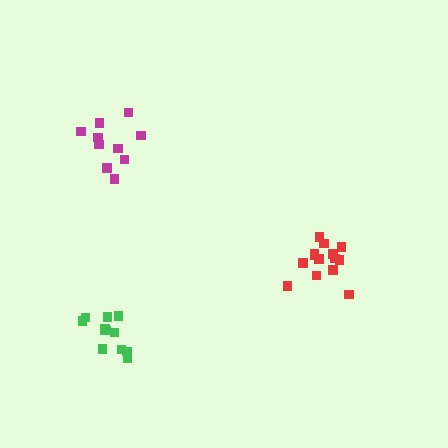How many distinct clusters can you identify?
There are 3 distinct clusters.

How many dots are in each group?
Group 1: 10 dots, Group 2: 14 dots, Group 3: 12 dots (36 total).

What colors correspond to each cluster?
The clusters are colored: magenta, red, green.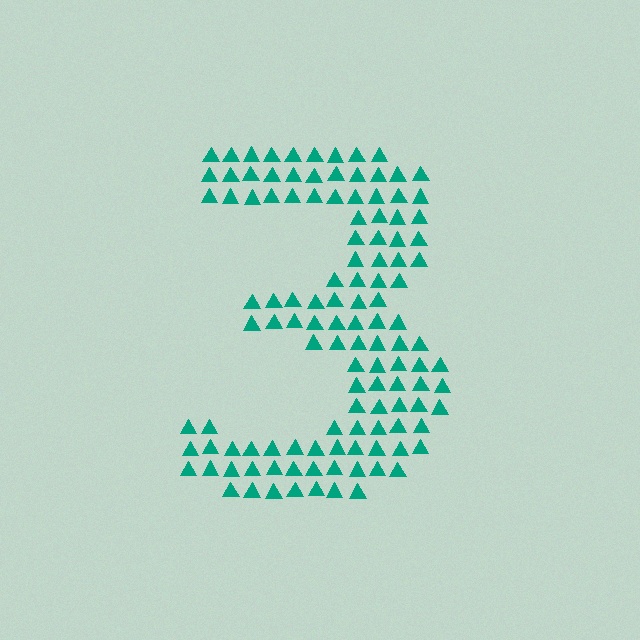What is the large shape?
The large shape is the digit 3.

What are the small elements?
The small elements are triangles.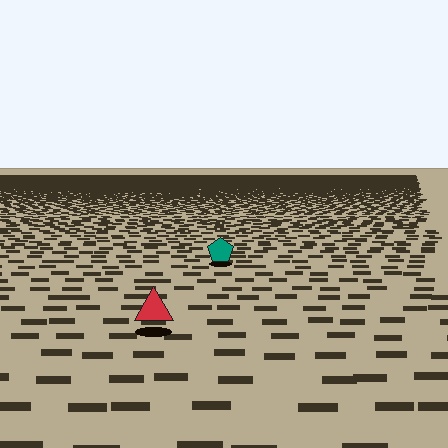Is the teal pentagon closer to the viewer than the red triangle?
No. The red triangle is closer — you can tell from the texture gradient: the ground texture is coarser near it.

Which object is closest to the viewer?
The red triangle is closest. The texture marks near it are larger and more spread out.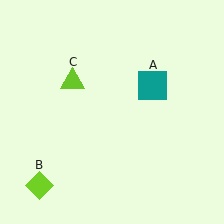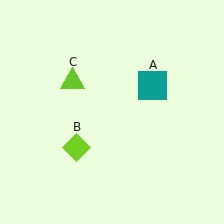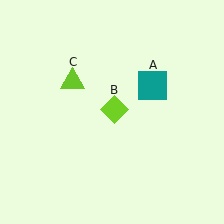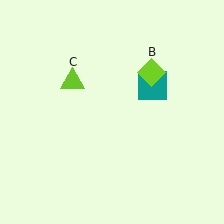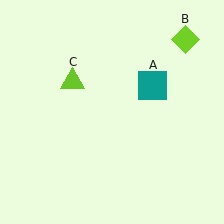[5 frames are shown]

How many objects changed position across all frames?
1 object changed position: lime diamond (object B).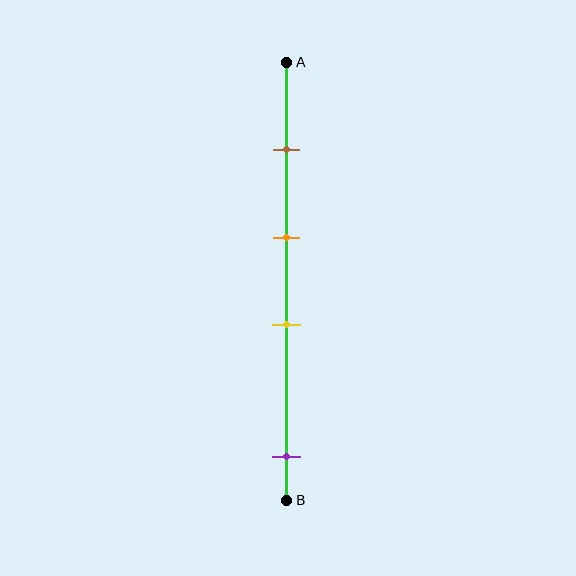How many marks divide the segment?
There are 4 marks dividing the segment.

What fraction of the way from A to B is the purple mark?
The purple mark is approximately 90% (0.9) of the way from A to B.